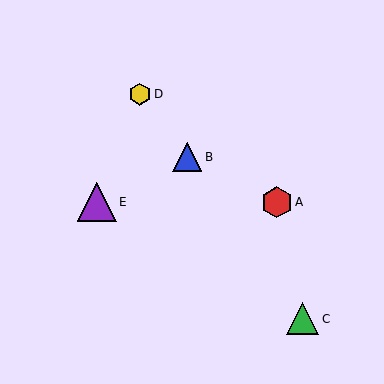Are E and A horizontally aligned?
Yes, both are at y≈202.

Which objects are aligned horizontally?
Objects A, E are aligned horizontally.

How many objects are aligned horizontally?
2 objects (A, E) are aligned horizontally.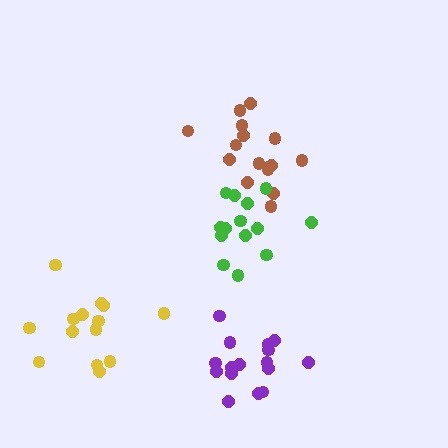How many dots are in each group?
Group 1: 16 dots, Group 2: 14 dots, Group 3: 16 dots, Group 4: 14 dots (60 total).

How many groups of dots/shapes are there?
There are 4 groups.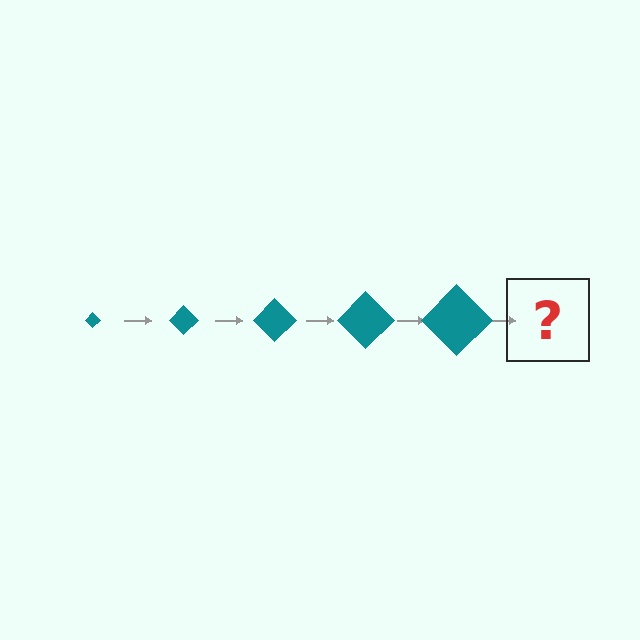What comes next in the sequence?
The next element should be a teal diamond, larger than the previous one.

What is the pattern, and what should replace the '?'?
The pattern is that the diamond gets progressively larger each step. The '?' should be a teal diamond, larger than the previous one.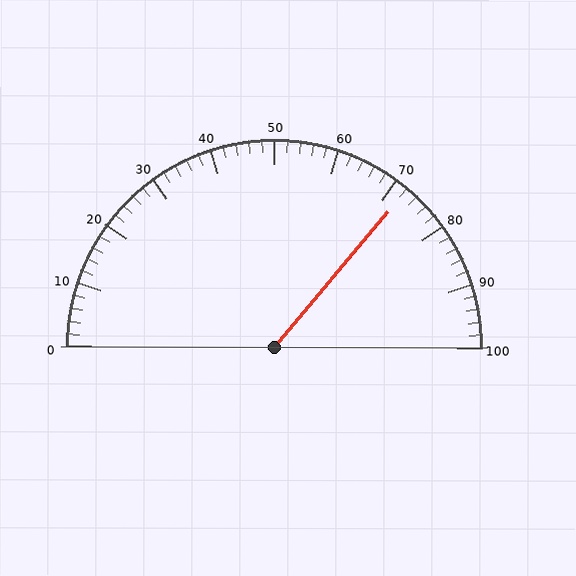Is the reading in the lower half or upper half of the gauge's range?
The reading is in the upper half of the range (0 to 100).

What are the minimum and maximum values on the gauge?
The gauge ranges from 0 to 100.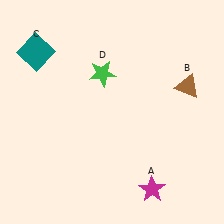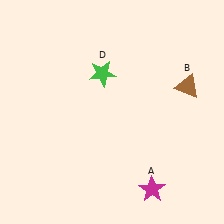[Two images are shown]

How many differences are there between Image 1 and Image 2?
There is 1 difference between the two images.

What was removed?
The teal square (C) was removed in Image 2.